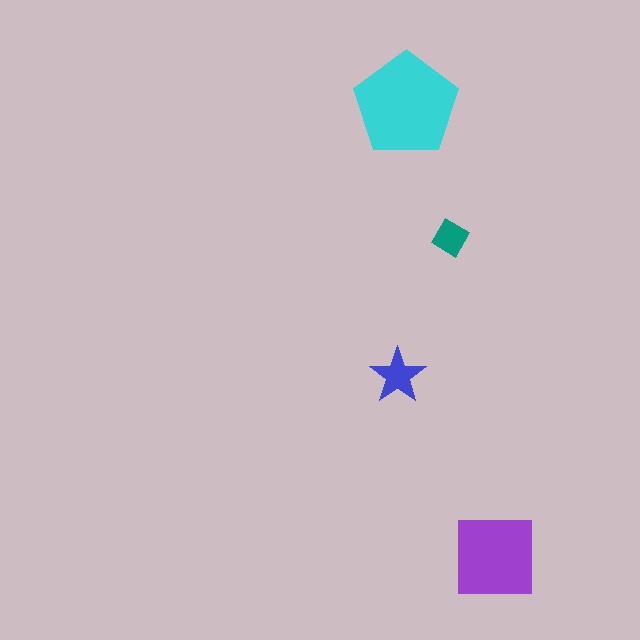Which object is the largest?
The cyan pentagon.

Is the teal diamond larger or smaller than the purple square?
Smaller.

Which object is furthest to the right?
The purple square is rightmost.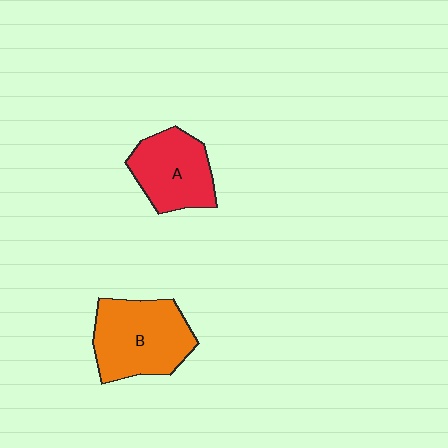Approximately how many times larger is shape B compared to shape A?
Approximately 1.3 times.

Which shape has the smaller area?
Shape A (red).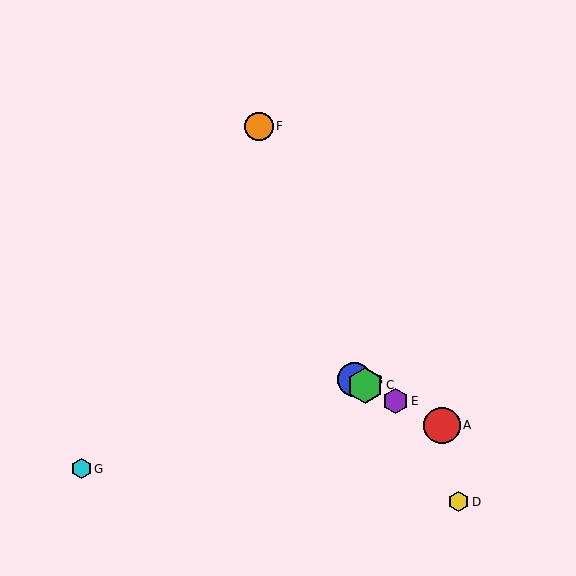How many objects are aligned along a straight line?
4 objects (A, B, C, E) are aligned along a straight line.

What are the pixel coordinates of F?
Object F is at (259, 126).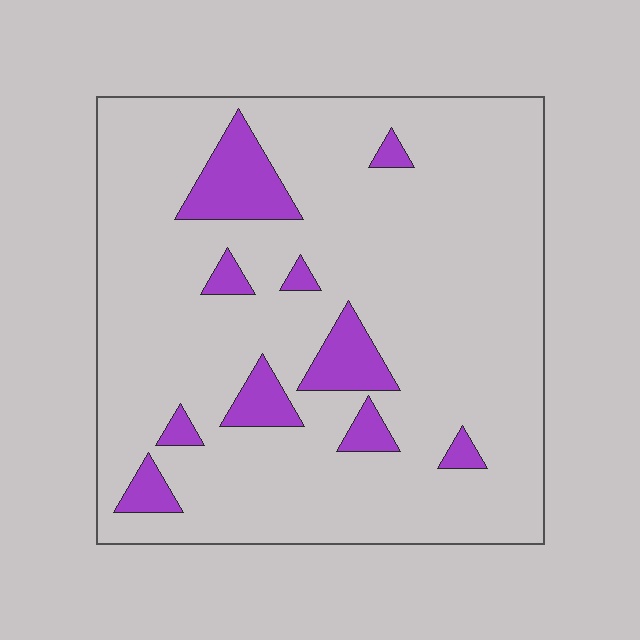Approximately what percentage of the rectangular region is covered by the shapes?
Approximately 10%.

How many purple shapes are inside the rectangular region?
10.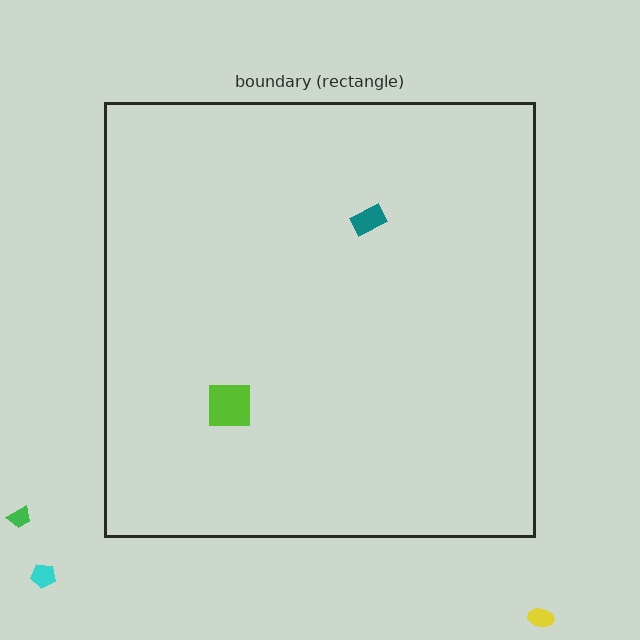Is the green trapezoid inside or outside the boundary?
Outside.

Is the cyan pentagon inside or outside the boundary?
Outside.